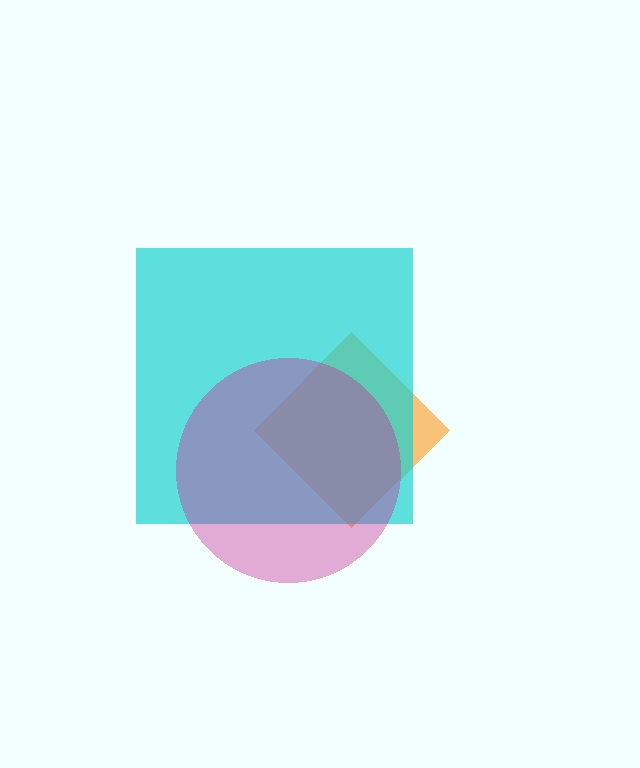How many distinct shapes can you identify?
There are 3 distinct shapes: an orange diamond, a cyan square, a magenta circle.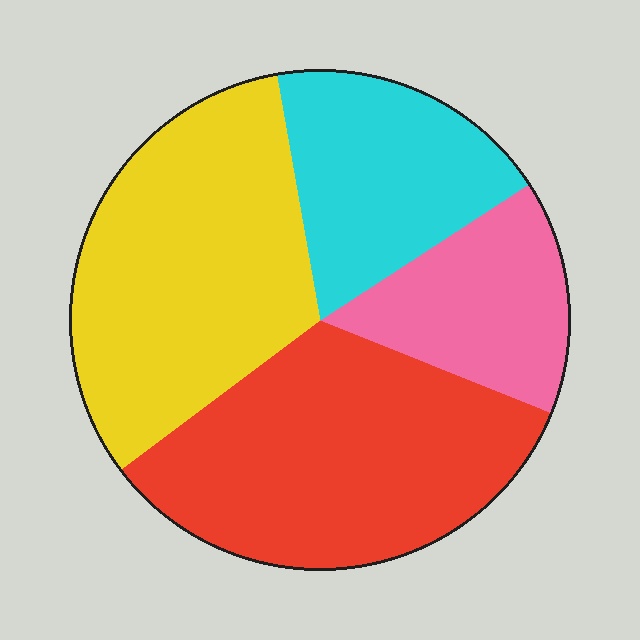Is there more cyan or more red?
Red.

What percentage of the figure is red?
Red covers roughly 35% of the figure.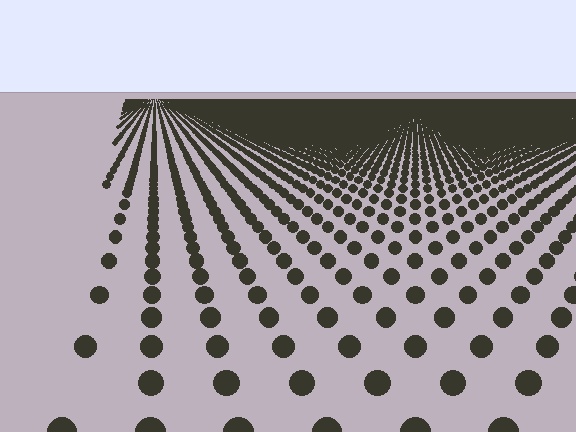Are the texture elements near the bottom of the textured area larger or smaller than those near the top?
Larger. Near the bottom, elements are closer to the viewer and appear at a bigger on-screen size.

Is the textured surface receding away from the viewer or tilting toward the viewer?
The surface is receding away from the viewer. Texture elements get smaller and denser toward the top.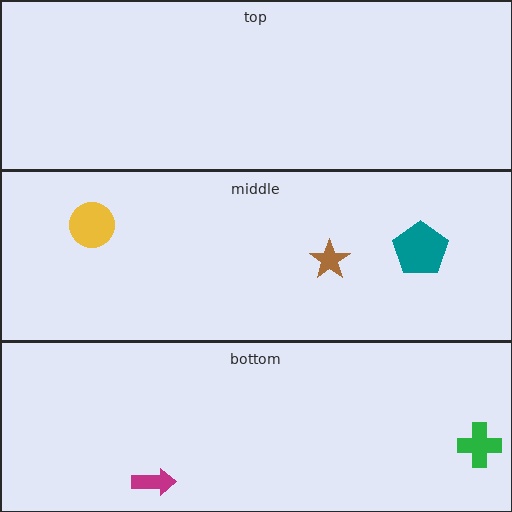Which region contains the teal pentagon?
The middle region.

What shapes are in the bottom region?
The magenta arrow, the green cross.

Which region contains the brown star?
The middle region.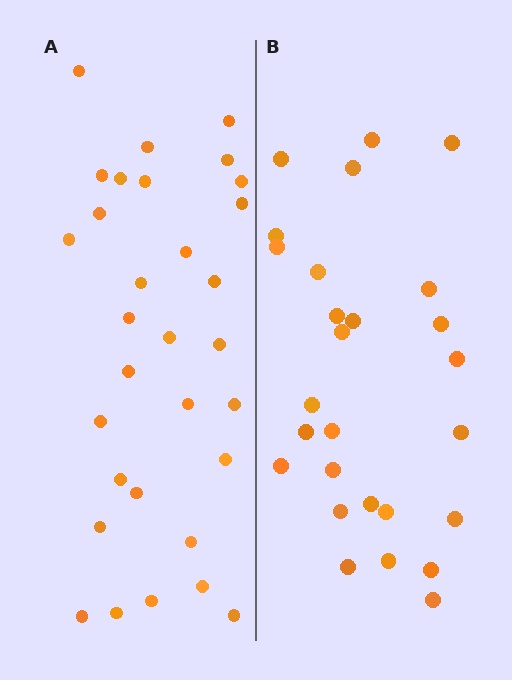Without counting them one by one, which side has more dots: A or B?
Region A (the left region) has more dots.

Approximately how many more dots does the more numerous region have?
Region A has about 4 more dots than region B.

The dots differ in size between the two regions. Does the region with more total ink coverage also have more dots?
No. Region B has more total ink coverage because its dots are larger, but region A actually contains more individual dots. Total area can be misleading — the number of items is what matters here.